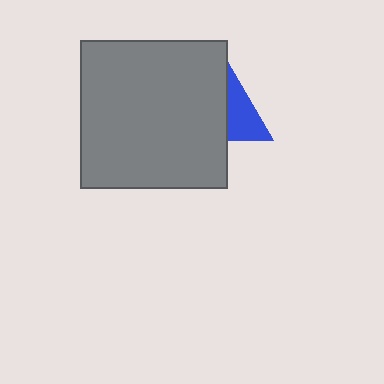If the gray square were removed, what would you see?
You would see the complete blue triangle.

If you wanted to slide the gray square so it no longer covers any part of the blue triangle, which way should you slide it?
Slide it left — that is the most direct way to separate the two shapes.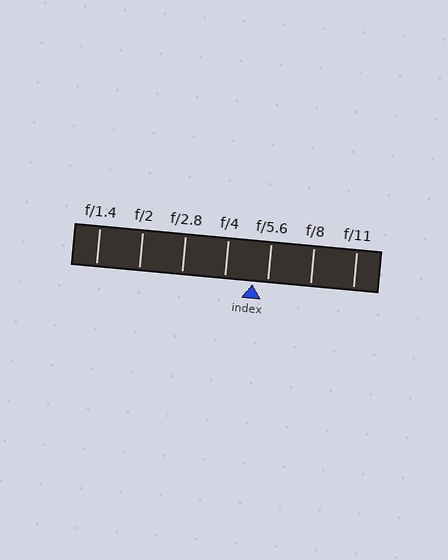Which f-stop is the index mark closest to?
The index mark is closest to f/5.6.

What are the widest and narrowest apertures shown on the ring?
The widest aperture shown is f/1.4 and the narrowest is f/11.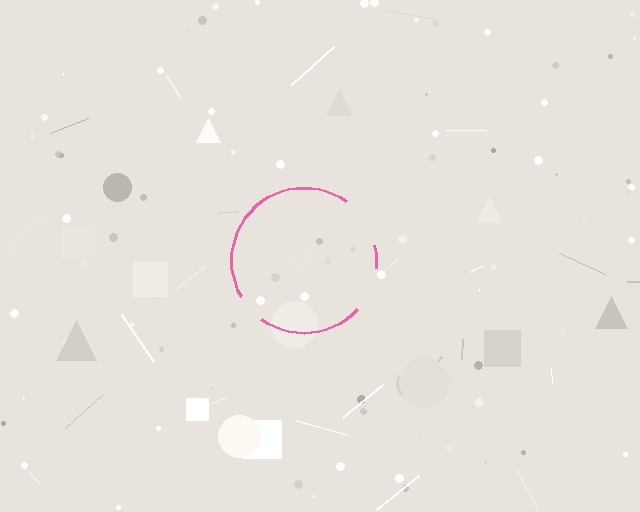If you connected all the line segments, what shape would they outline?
They would outline a circle.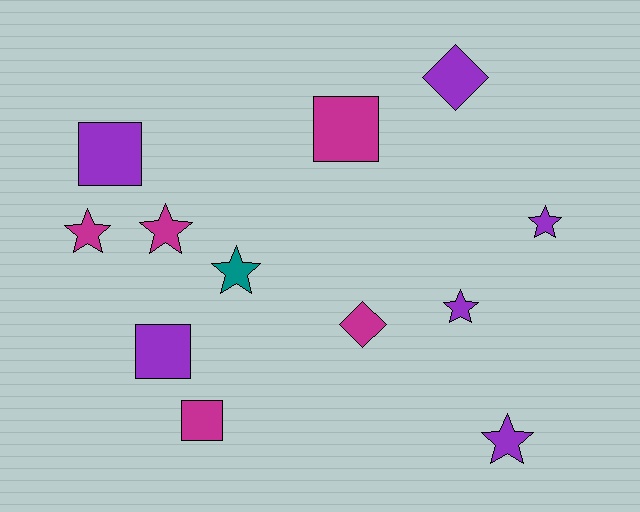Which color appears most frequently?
Purple, with 6 objects.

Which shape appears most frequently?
Star, with 6 objects.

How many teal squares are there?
There are no teal squares.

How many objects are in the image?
There are 12 objects.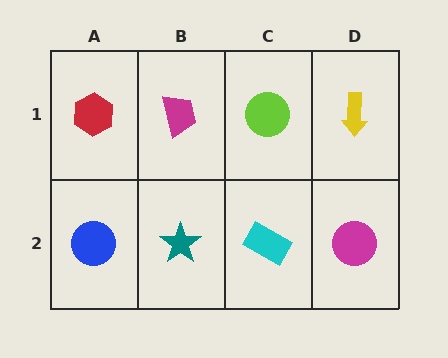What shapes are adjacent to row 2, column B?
A magenta trapezoid (row 1, column B), a blue circle (row 2, column A), a cyan rectangle (row 2, column C).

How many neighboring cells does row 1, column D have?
2.